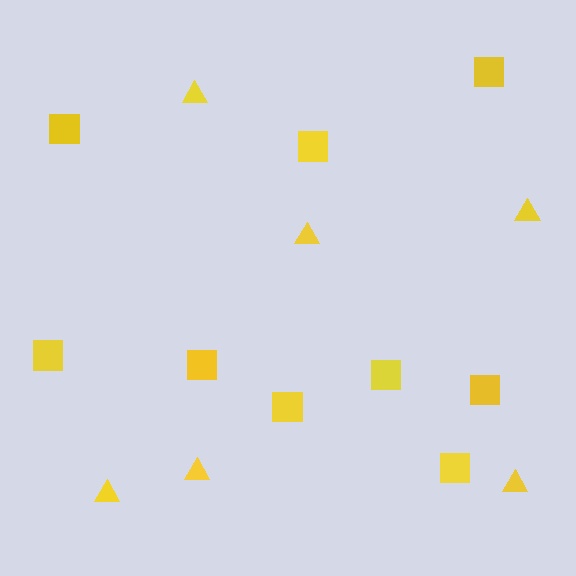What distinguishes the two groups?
There are 2 groups: one group of triangles (6) and one group of squares (9).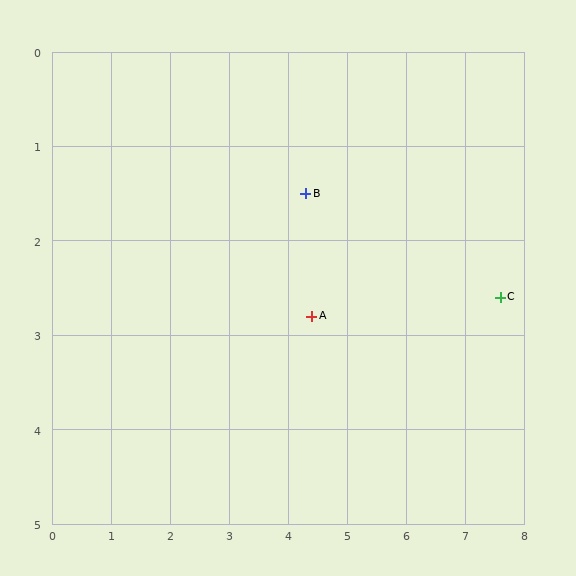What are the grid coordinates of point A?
Point A is at approximately (4.4, 2.8).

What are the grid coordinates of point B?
Point B is at approximately (4.3, 1.5).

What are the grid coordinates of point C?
Point C is at approximately (7.6, 2.6).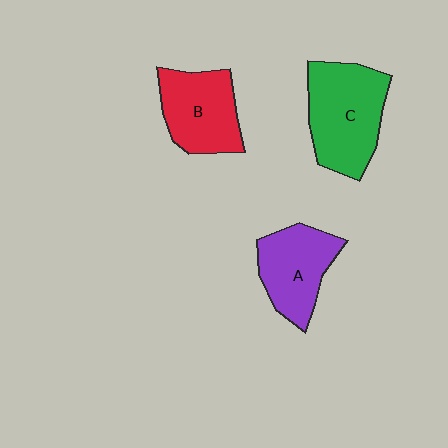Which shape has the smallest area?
Shape A (purple).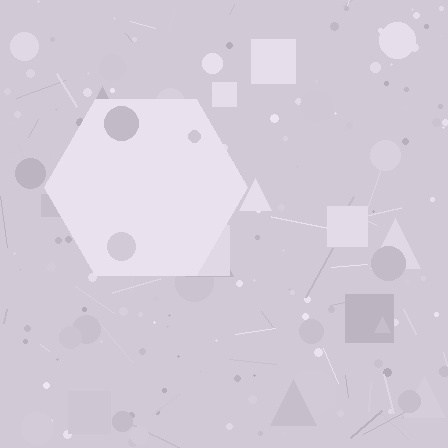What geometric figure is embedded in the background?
A hexagon is embedded in the background.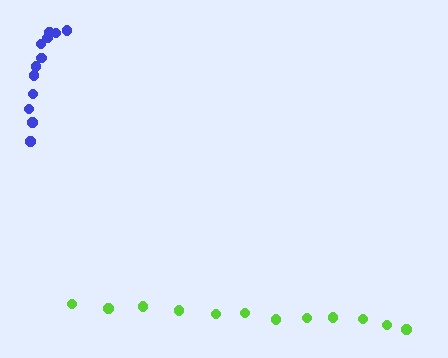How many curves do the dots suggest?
There are 2 distinct paths.